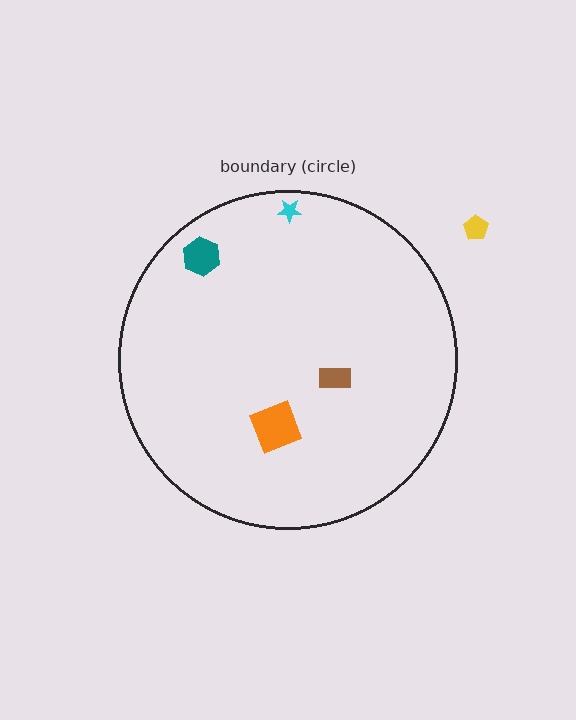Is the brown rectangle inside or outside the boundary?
Inside.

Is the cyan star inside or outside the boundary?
Inside.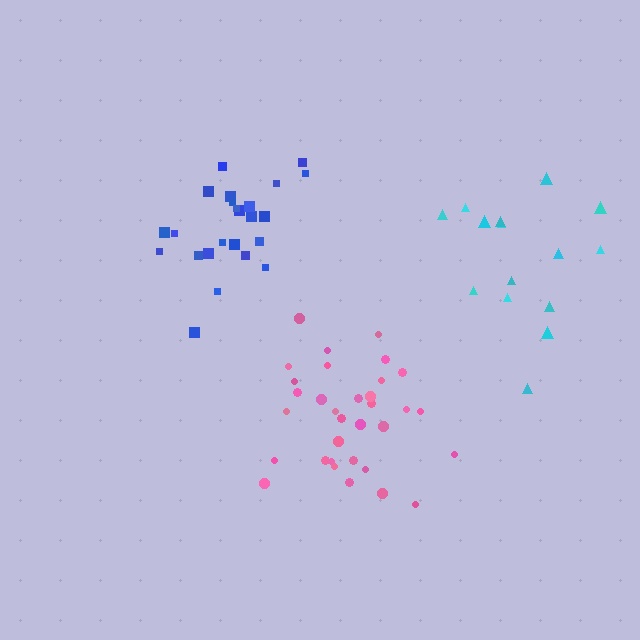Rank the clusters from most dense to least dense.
pink, blue, cyan.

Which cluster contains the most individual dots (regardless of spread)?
Pink (33).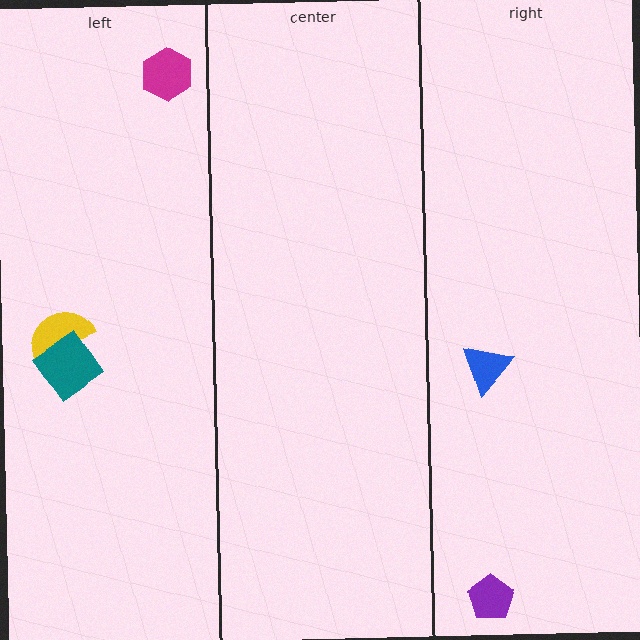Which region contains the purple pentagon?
The right region.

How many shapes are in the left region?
3.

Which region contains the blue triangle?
The right region.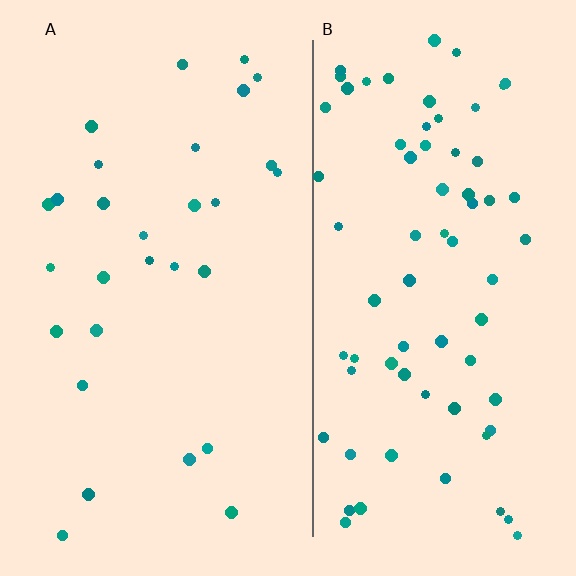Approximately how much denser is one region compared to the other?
Approximately 2.5× — region B over region A.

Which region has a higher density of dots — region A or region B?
B (the right).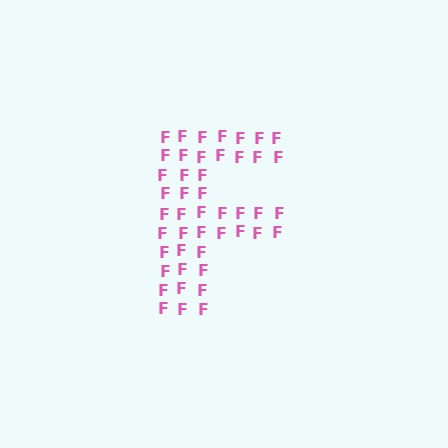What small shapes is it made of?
It is made of small letter F's.